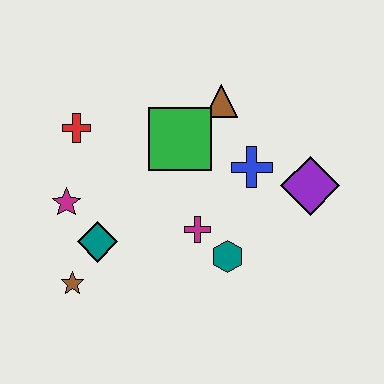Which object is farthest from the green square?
The brown star is farthest from the green square.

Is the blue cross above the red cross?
No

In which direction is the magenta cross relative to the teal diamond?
The magenta cross is to the right of the teal diamond.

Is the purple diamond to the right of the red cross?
Yes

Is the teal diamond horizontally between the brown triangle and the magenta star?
Yes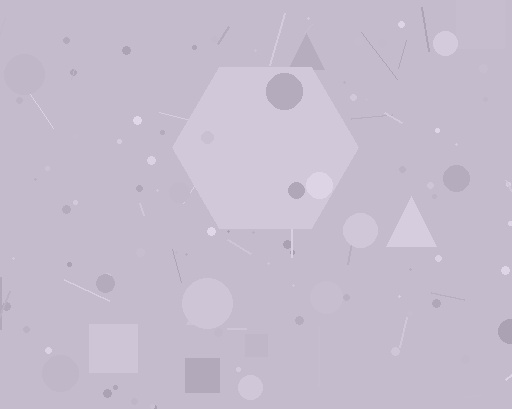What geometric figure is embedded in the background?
A hexagon is embedded in the background.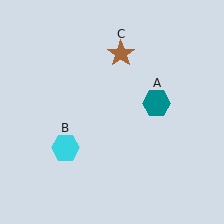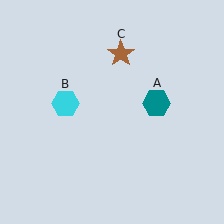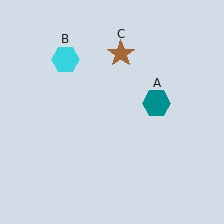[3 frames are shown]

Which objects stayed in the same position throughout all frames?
Teal hexagon (object A) and brown star (object C) remained stationary.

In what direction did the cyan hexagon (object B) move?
The cyan hexagon (object B) moved up.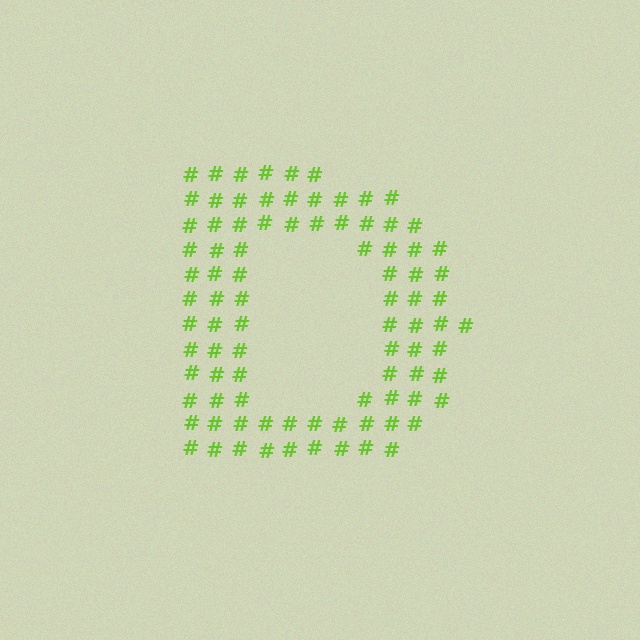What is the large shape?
The large shape is the letter D.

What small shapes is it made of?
It is made of small hash symbols.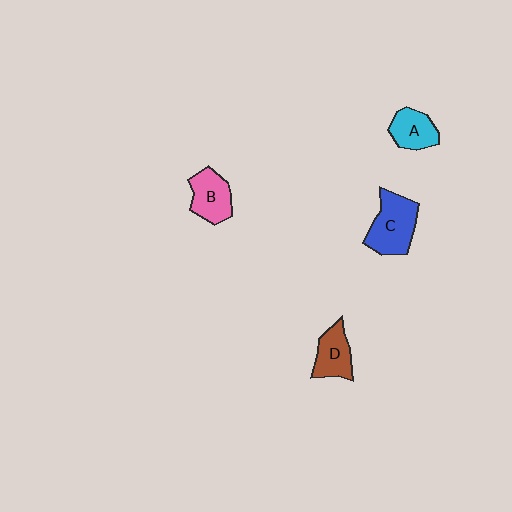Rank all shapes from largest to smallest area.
From largest to smallest: C (blue), B (pink), D (brown), A (cyan).